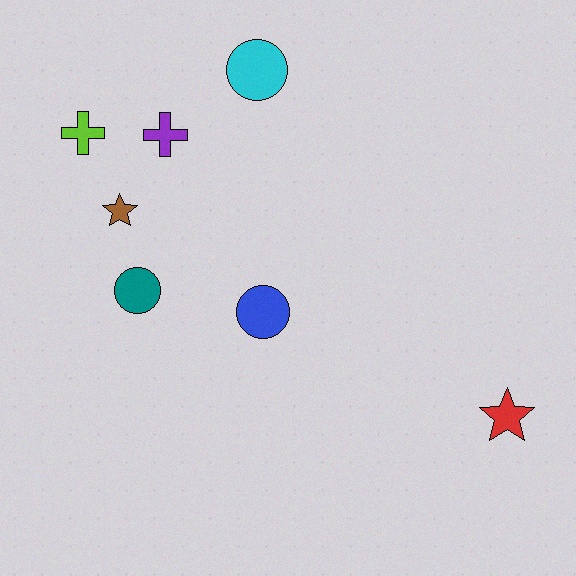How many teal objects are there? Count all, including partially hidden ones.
There is 1 teal object.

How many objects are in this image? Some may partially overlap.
There are 7 objects.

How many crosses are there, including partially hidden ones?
There are 2 crosses.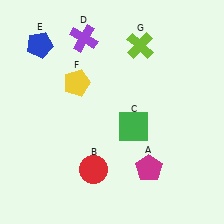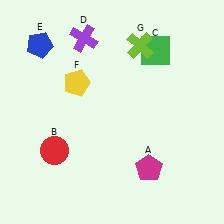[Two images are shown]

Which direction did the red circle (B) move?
The red circle (B) moved left.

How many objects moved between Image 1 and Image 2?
2 objects moved between the two images.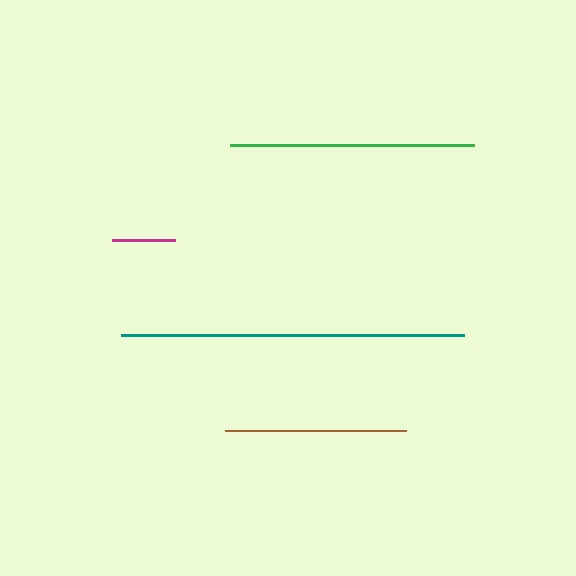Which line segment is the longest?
The teal line is the longest at approximately 343 pixels.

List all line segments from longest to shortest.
From longest to shortest: teal, green, brown, magenta.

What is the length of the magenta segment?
The magenta segment is approximately 62 pixels long.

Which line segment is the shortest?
The magenta line is the shortest at approximately 62 pixels.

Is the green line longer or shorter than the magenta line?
The green line is longer than the magenta line.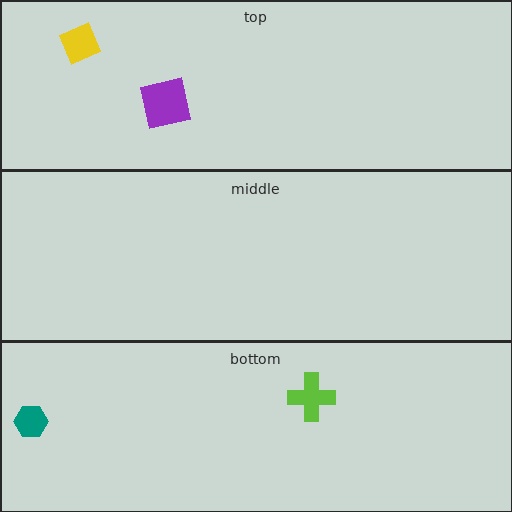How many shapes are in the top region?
2.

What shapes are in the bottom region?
The lime cross, the teal hexagon.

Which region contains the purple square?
The top region.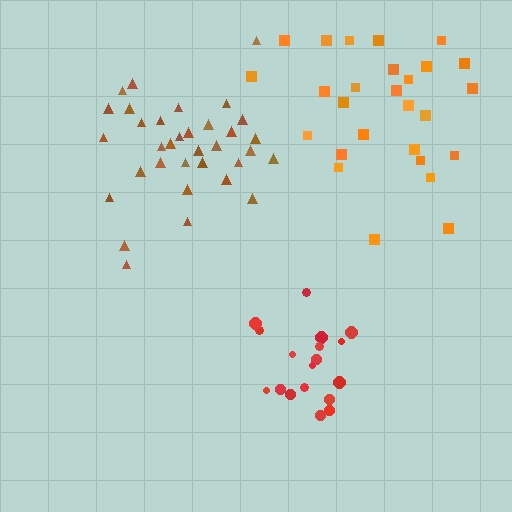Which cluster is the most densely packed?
Red.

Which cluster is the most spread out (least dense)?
Orange.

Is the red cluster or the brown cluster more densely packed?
Red.